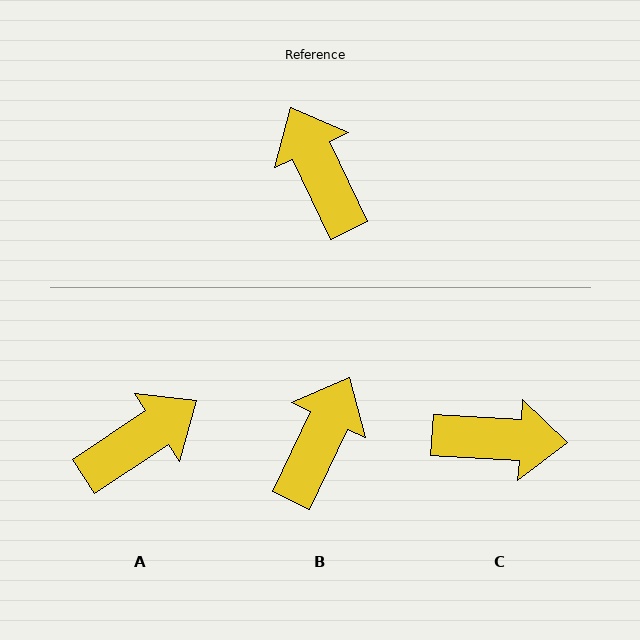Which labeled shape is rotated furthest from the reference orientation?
C, about 119 degrees away.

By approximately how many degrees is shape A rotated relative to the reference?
Approximately 81 degrees clockwise.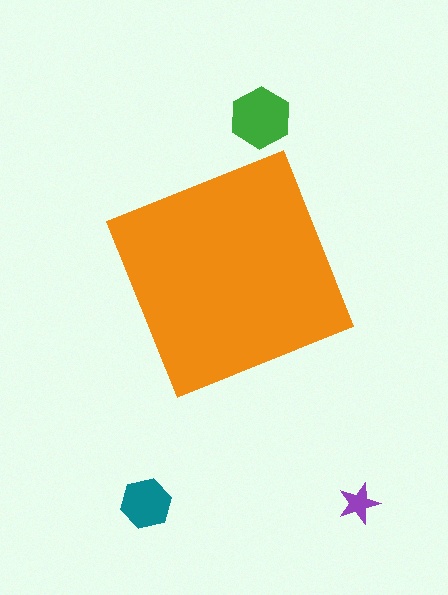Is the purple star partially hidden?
No, the purple star is fully visible.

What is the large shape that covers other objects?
An orange square.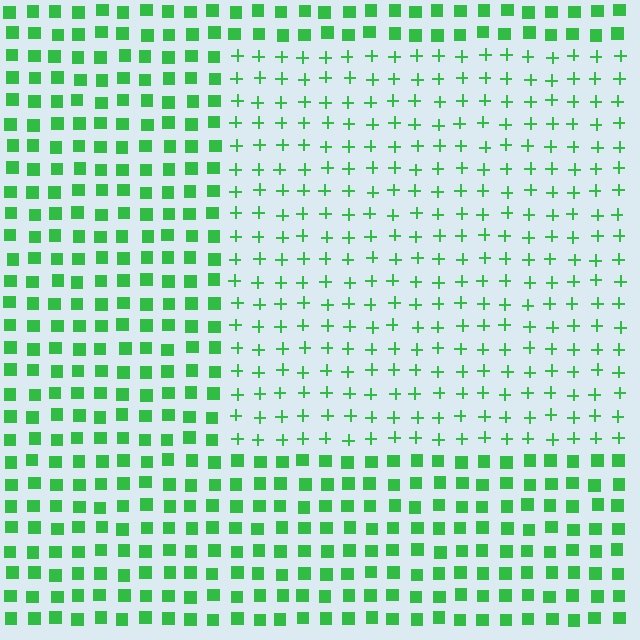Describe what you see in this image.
The image is filled with small green elements arranged in a uniform grid. A rectangle-shaped region contains plus signs, while the surrounding area contains squares. The boundary is defined purely by the change in element shape.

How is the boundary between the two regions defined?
The boundary is defined by a change in element shape: plus signs inside vs. squares outside. All elements share the same color and spacing.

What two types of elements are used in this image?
The image uses plus signs inside the rectangle region and squares outside it.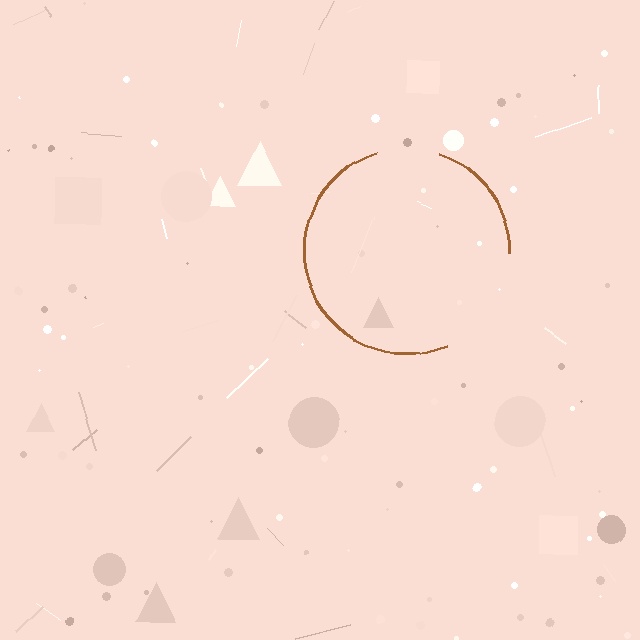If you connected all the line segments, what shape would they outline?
They would outline a circle.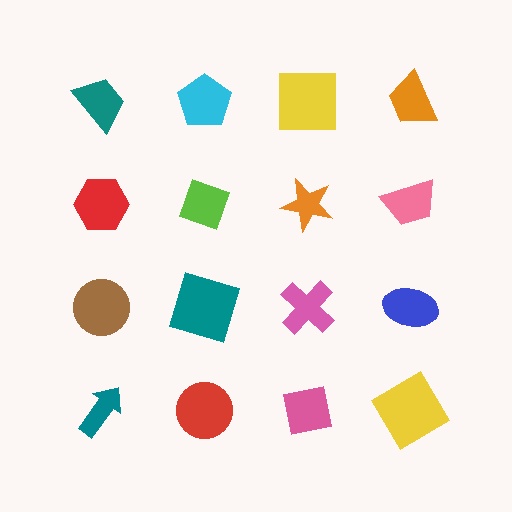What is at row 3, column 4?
A blue ellipse.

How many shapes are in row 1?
4 shapes.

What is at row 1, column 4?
An orange trapezoid.